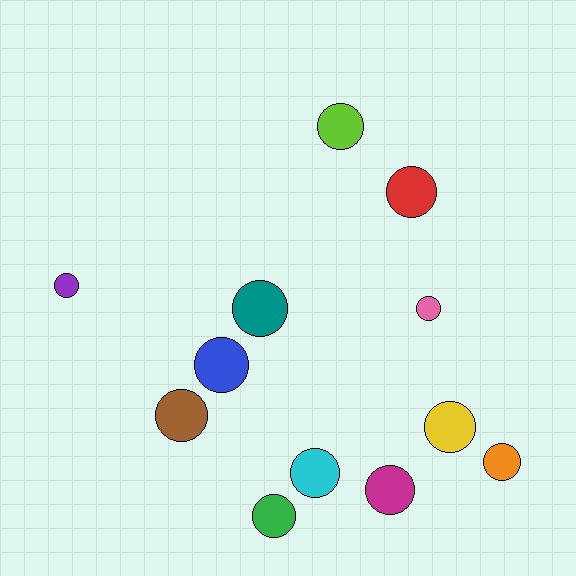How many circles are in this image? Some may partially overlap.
There are 12 circles.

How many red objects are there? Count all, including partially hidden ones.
There is 1 red object.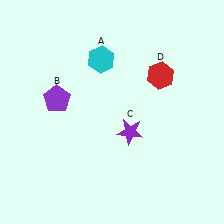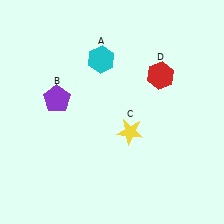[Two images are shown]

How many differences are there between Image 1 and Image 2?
There is 1 difference between the two images.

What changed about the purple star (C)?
In Image 1, C is purple. In Image 2, it changed to yellow.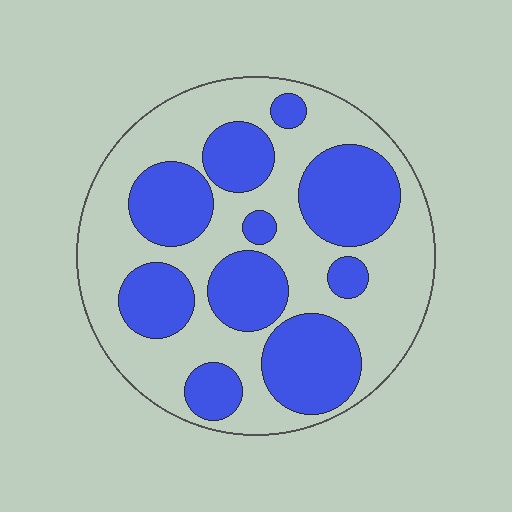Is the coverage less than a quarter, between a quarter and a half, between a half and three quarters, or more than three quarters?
Between a quarter and a half.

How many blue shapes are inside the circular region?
10.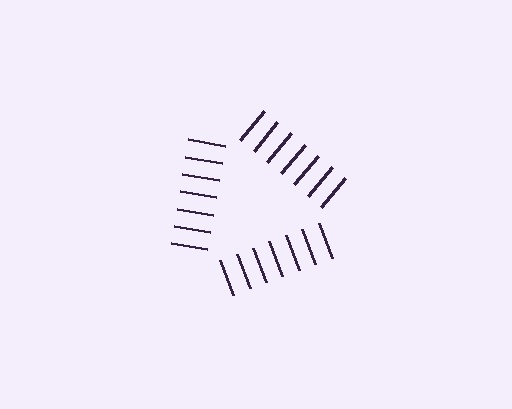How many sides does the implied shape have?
3 sides — the line-ends trace a triangle.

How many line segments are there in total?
21 — 7 along each of the 3 edges.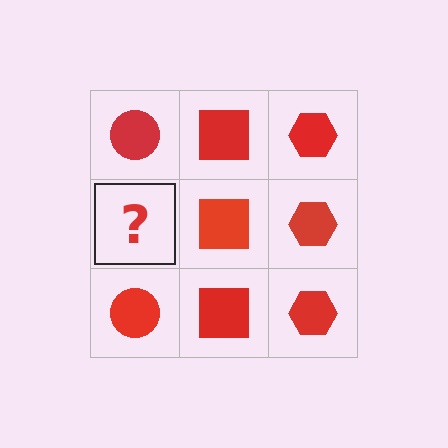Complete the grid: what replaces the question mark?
The question mark should be replaced with a red circle.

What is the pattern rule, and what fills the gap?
The rule is that each column has a consistent shape. The gap should be filled with a red circle.